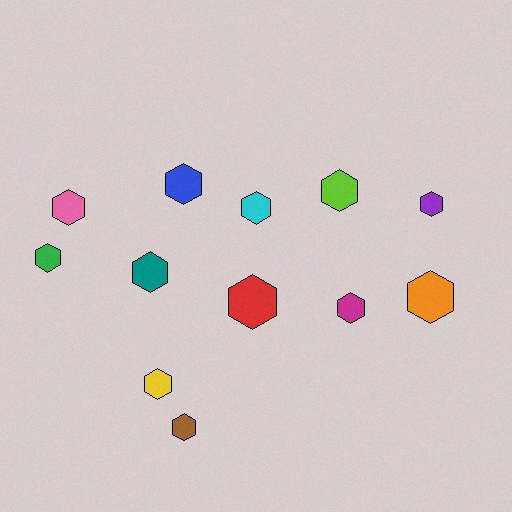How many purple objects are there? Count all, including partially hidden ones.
There is 1 purple object.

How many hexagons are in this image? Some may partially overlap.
There are 12 hexagons.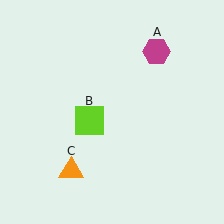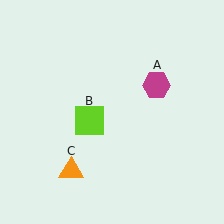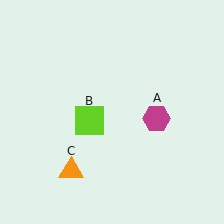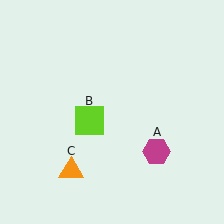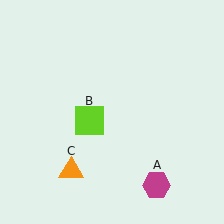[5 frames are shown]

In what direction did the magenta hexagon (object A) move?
The magenta hexagon (object A) moved down.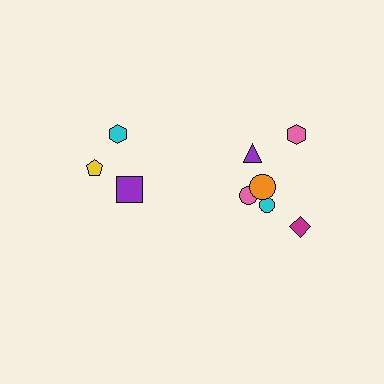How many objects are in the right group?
There are 6 objects.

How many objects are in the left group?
There are 3 objects.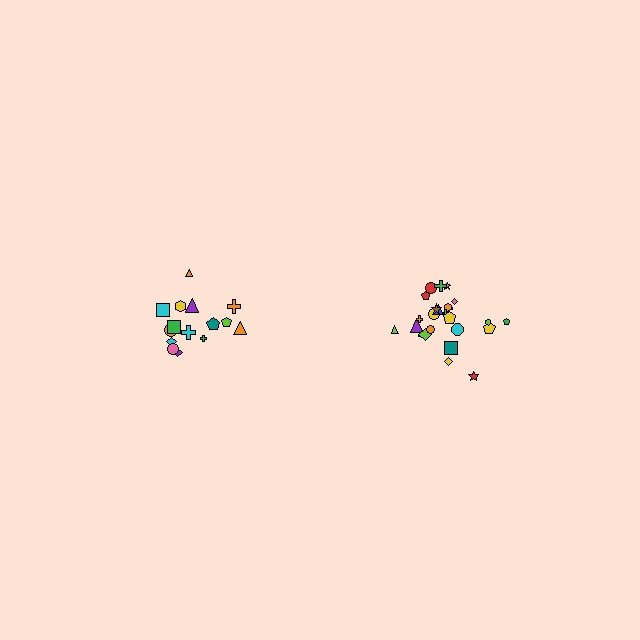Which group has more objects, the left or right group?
The right group.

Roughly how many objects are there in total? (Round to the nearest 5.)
Roughly 40 objects in total.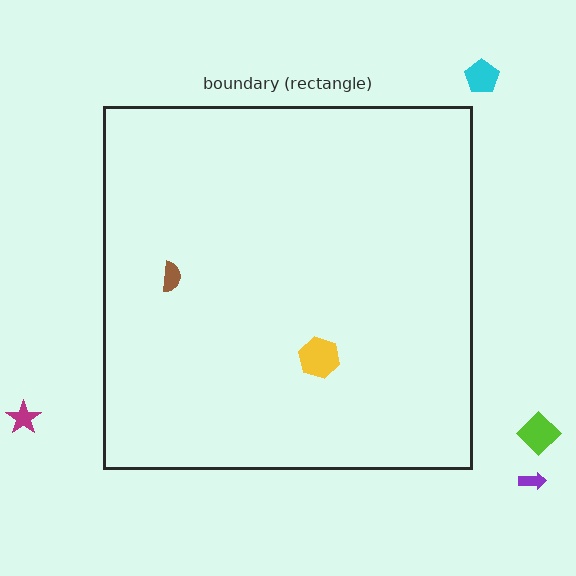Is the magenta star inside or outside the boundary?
Outside.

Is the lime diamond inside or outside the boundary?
Outside.